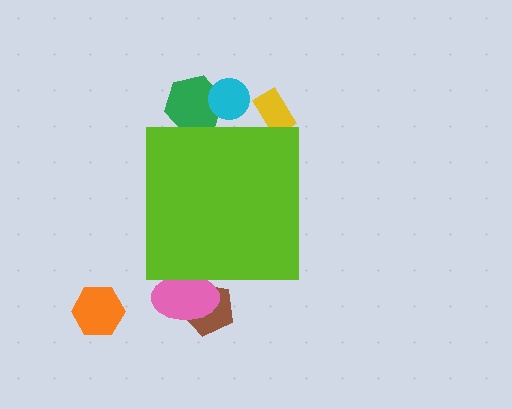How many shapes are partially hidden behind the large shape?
5 shapes are partially hidden.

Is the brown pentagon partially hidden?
Yes, the brown pentagon is partially hidden behind the lime square.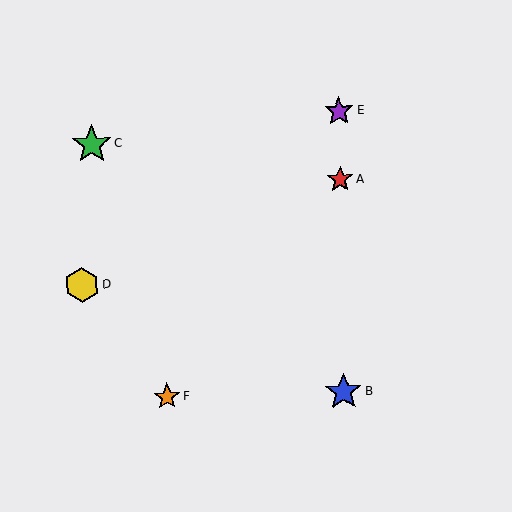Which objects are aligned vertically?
Objects A, B, E are aligned vertically.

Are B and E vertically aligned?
Yes, both are at x≈343.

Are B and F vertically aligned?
No, B is at x≈343 and F is at x≈167.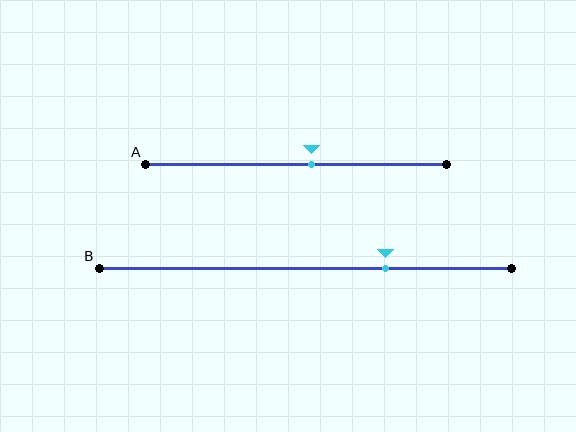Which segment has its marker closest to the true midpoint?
Segment A has its marker closest to the true midpoint.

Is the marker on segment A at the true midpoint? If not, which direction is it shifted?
No, the marker on segment A is shifted to the right by about 5% of the segment length.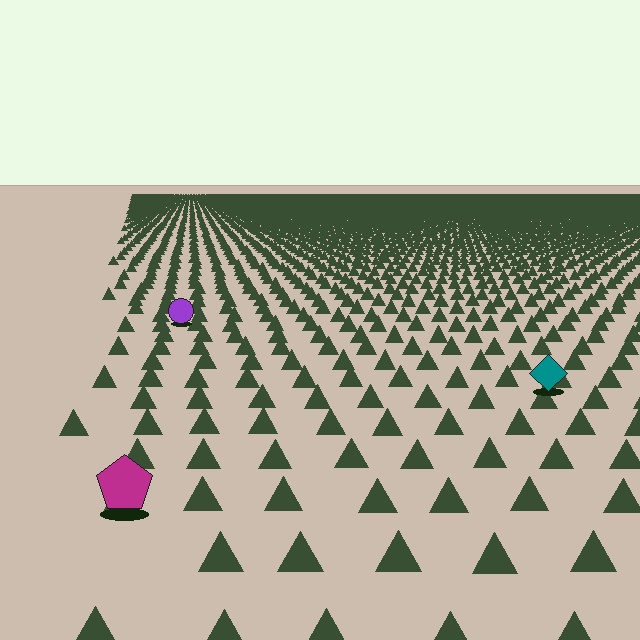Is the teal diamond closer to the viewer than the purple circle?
Yes. The teal diamond is closer — you can tell from the texture gradient: the ground texture is coarser near it.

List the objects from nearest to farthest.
From nearest to farthest: the magenta pentagon, the teal diamond, the purple circle.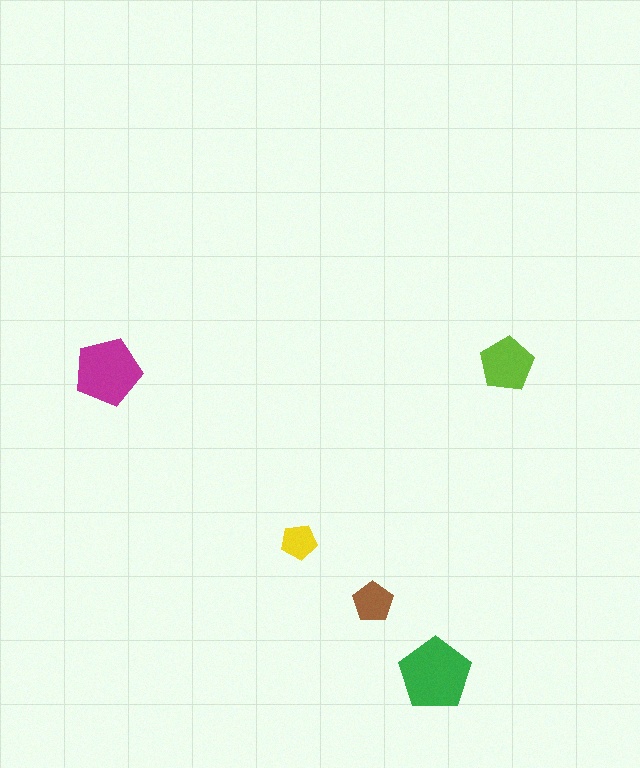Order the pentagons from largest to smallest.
the green one, the magenta one, the lime one, the brown one, the yellow one.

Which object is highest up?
The lime pentagon is topmost.